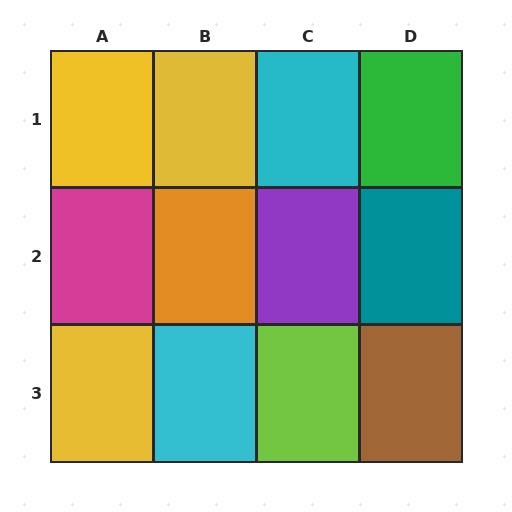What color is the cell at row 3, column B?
Cyan.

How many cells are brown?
1 cell is brown.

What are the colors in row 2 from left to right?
Magenta, orange, purple, teal.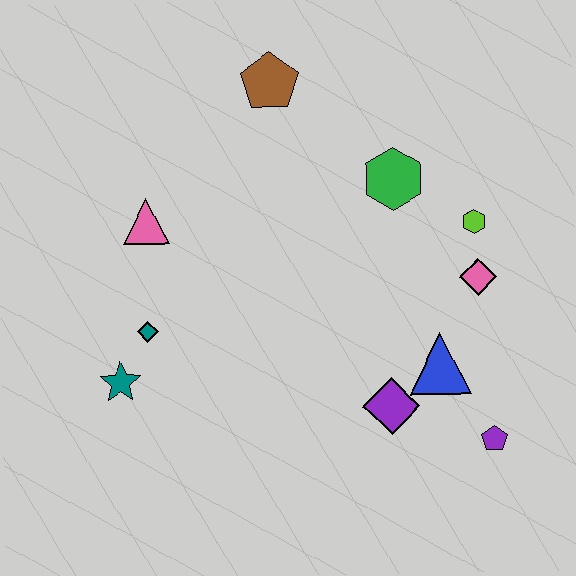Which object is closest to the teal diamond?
The teal star is closest to the teal diamond.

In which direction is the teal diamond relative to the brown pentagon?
The teal diamond is below the brown pentagon.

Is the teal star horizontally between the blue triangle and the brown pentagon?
No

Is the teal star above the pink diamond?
No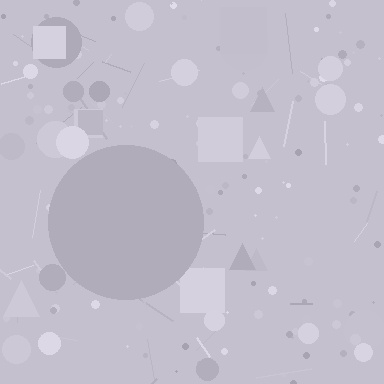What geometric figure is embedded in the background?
A circle is embedded in the background.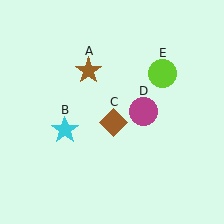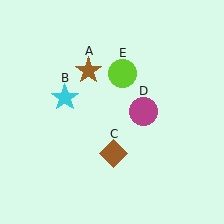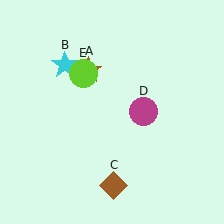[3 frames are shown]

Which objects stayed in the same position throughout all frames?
Brown star (object A) and magenta circle (object D) remained stationary.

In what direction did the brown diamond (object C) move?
The brown diamond (object C) moved down.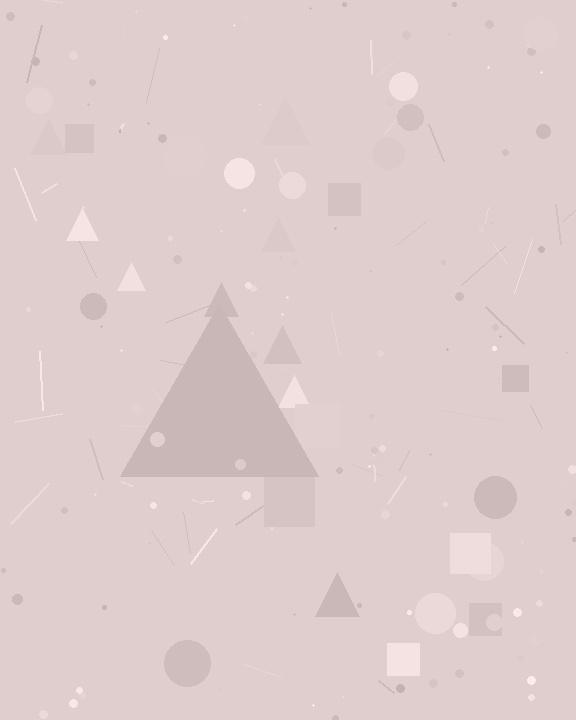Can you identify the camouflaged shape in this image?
The camouflaged shape is a triangle.